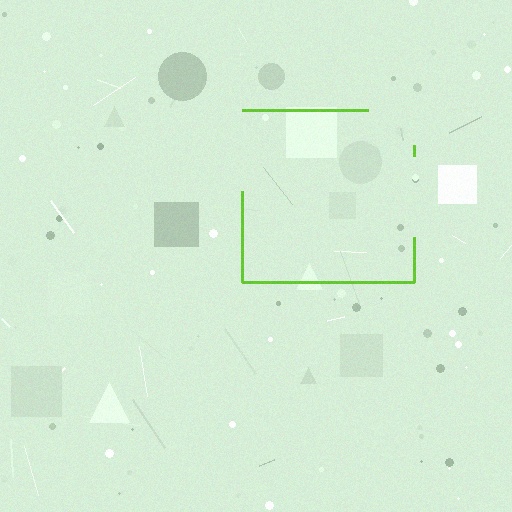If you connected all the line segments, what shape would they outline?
They would outline a square.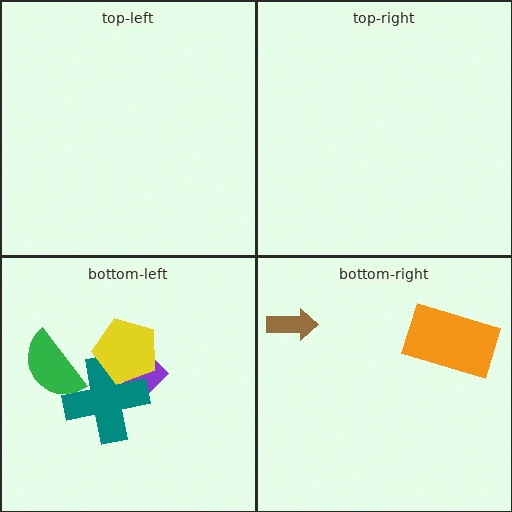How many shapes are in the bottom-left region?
4.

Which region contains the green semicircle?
The bottom-left region.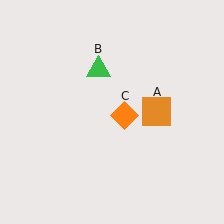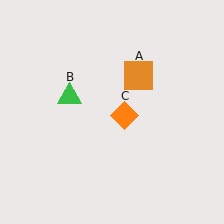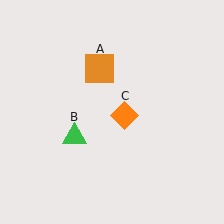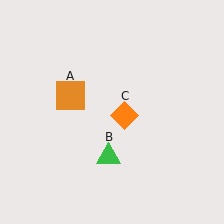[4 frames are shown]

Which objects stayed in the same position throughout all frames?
Orange diamond (object C) remained stationary.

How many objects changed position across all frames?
2 objects changed position: orange square (object A), green triangle (object B).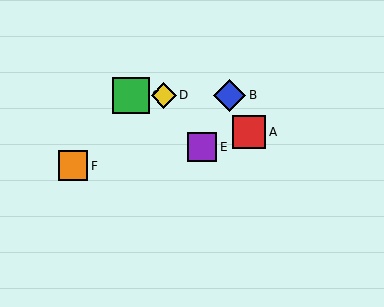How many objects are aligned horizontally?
3 objects (B, C, D) are aligned horizontally.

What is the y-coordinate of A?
Object A is at y≈132.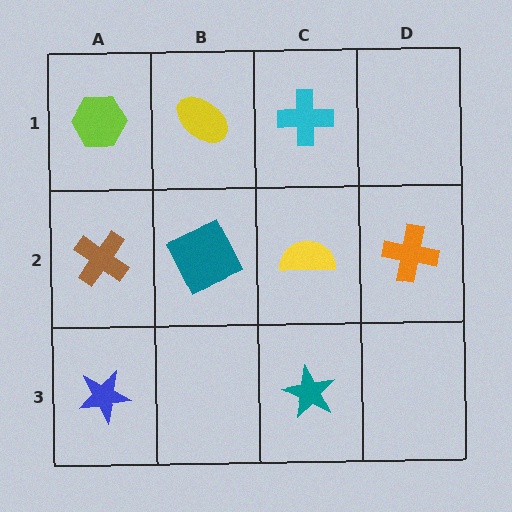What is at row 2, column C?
A yellow semicircle.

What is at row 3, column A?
A blue star.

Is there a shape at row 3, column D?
No, that cell is empty.